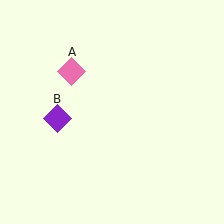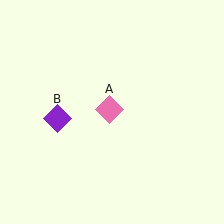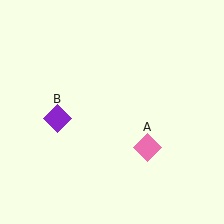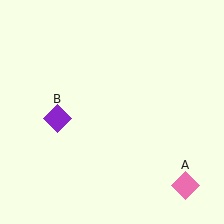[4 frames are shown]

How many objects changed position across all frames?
1 object changed position: pink diamond (object A).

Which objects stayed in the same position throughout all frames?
Purple diamond (object B) remained stationary.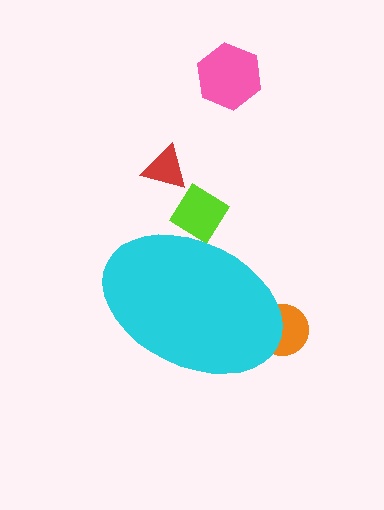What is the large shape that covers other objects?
A cyan ellipse.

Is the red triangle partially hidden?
No, the red triangle is fully visible.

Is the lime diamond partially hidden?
Yes, the lime diamond is partially hidden behind the cyan ellipse.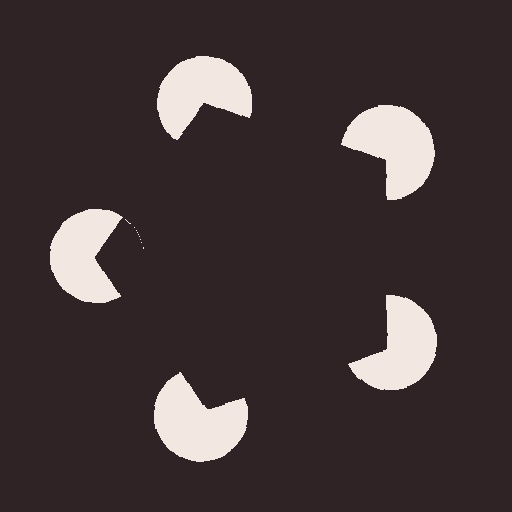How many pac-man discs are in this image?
There are 5 — one at each vertex of the illusory pentagon.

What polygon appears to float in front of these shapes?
An illusory pentagon — its edges are inferred from the aligned wedge cuts in the pac-man discs, not physically drawn.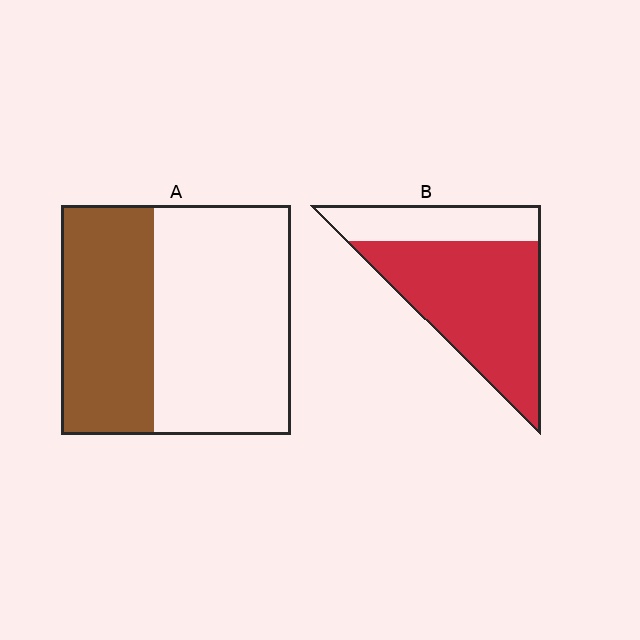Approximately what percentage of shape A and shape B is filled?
A is approximately 40% and B is approximately 70%.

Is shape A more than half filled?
No.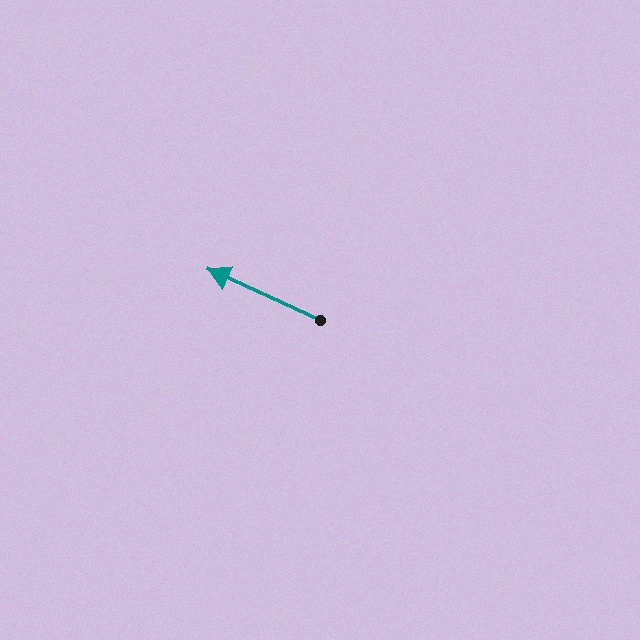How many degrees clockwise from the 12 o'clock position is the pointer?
Approximately 294 degrees.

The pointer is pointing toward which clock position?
Roughly 10 o'clock.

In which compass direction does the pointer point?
Northwest.